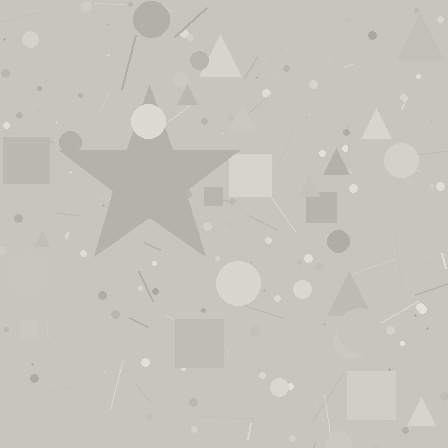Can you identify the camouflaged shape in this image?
The camouflaged shape is a star.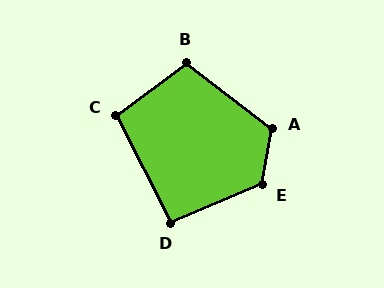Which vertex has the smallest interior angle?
D, at approximately 95 degrees.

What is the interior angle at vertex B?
Approximately 105 degrees (obtuse).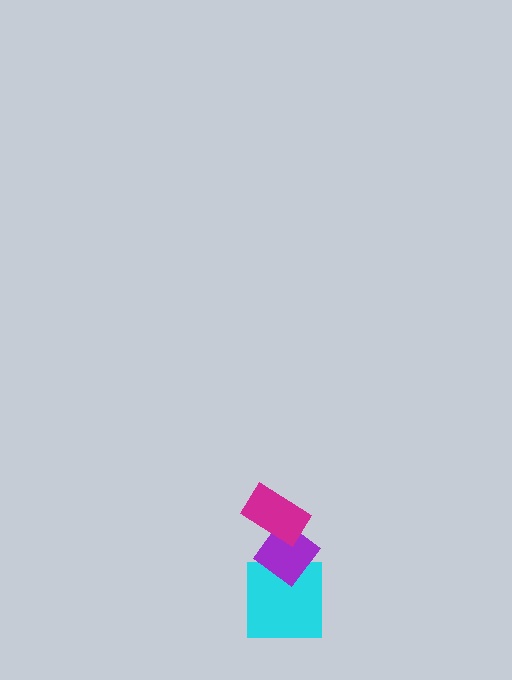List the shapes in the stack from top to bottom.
From top to bottom: the magenta rectangle, the purple diamond, the cyan square.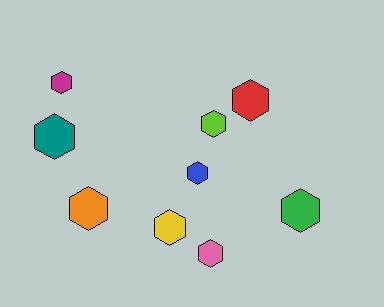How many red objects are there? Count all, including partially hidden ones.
There is 1 red object.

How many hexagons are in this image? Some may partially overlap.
There are 9 hexagons.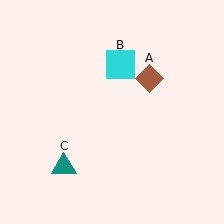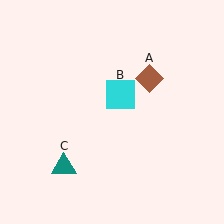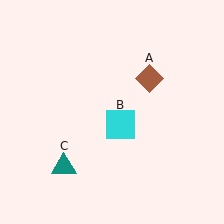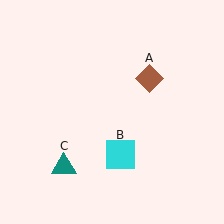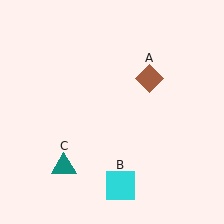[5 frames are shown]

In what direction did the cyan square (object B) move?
The cyan square (object B) moved down.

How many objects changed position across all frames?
1 object changed position: cyan square (object B).